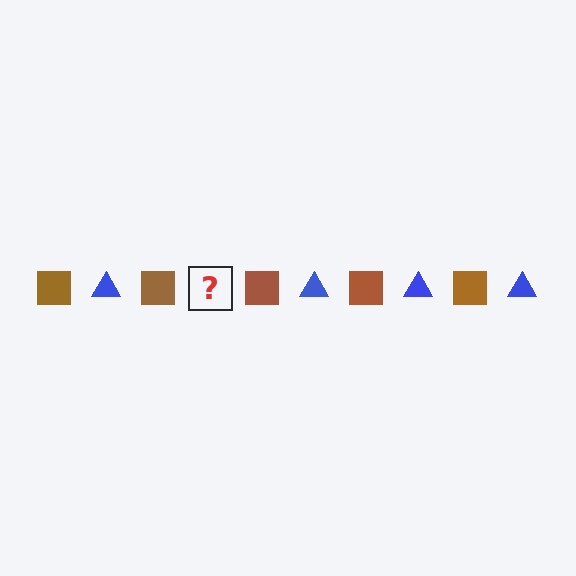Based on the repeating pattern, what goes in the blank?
The blank should be a blue triangle.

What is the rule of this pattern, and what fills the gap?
The rule is that the pattern alternates between brown square and blue triangle. The gap should be filled with a blue triangle.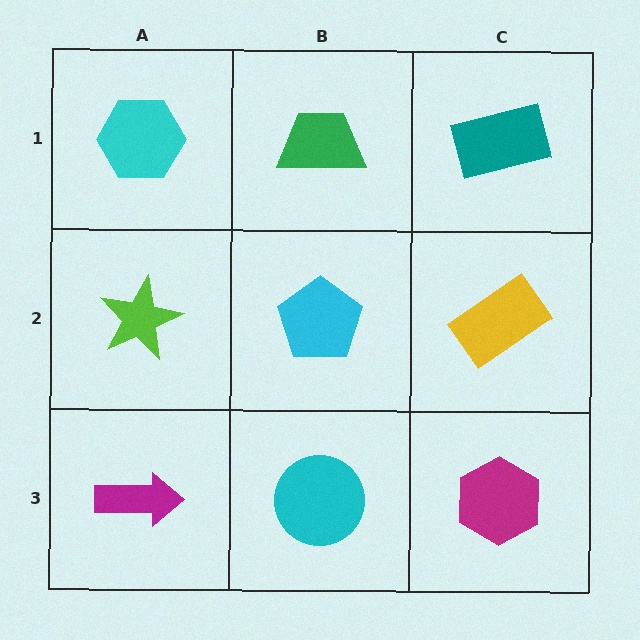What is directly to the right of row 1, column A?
A green trapezoid.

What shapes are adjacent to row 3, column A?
A lime star (row 2, column A), a cyan circle (row 3, column B).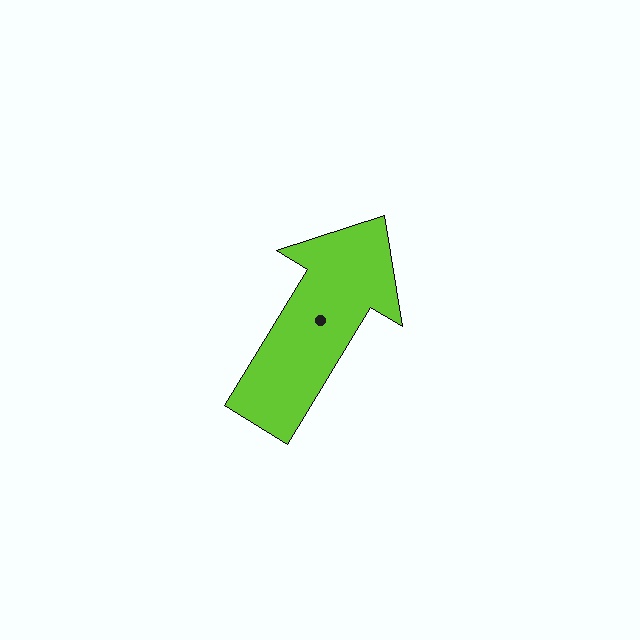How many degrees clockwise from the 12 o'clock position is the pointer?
Approximately 31 degrees.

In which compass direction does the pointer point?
Northeast.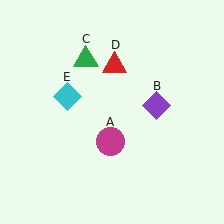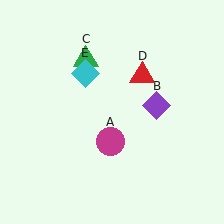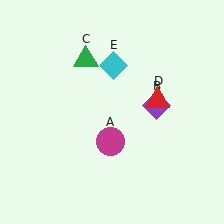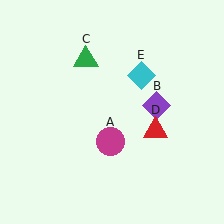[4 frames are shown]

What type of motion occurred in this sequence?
The red triangle (object D), cyan diamond (object E) rotated clockwise around the center of the scene.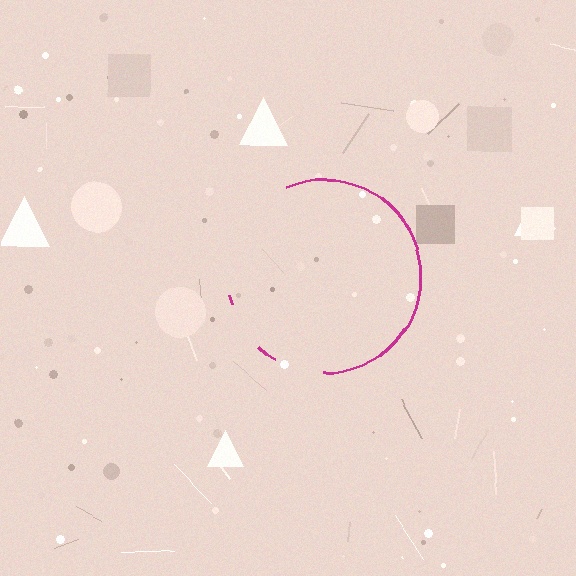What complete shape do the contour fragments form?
The contour fragments form a circle.